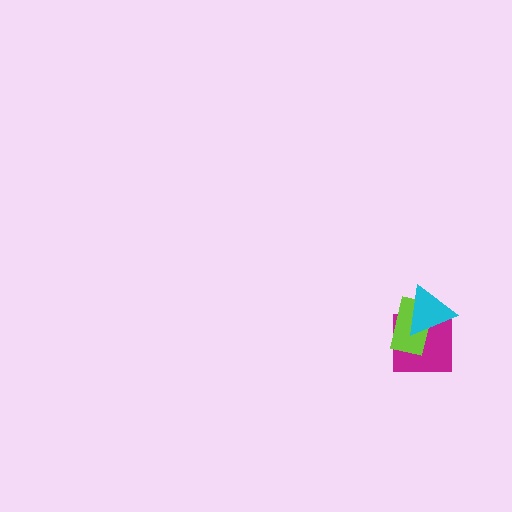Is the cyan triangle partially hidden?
No, no other shape covers it.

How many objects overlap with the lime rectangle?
2 objects overlap with the lime rectangle.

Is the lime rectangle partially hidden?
Yes, it is partially covered by another shape.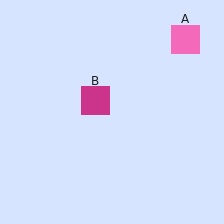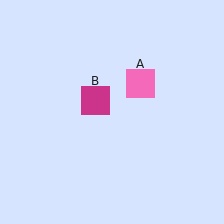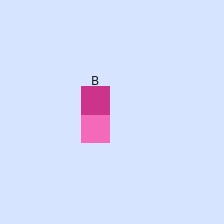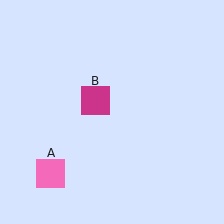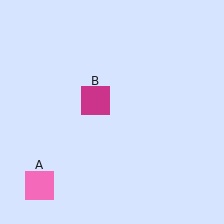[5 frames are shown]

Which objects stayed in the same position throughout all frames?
Magenta square (object B) remained stationary.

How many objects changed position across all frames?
1 object changed position: pink square (object A).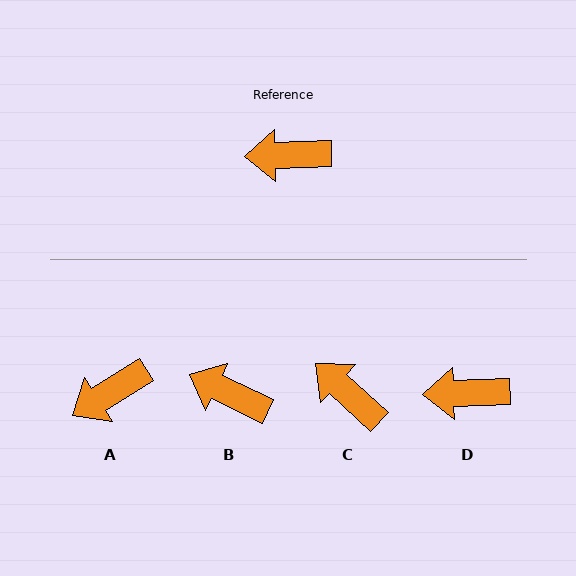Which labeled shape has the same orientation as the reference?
D.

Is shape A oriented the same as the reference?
No, it is off by about 30 degrees.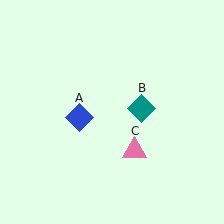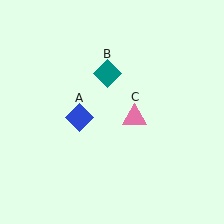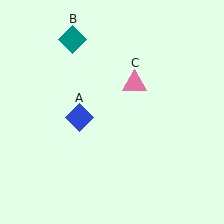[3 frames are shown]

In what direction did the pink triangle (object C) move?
The pink triangle (object C) moved up.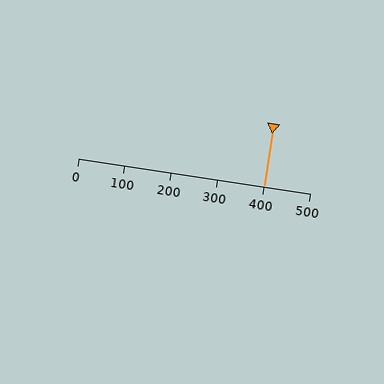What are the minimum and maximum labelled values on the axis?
The axis runs from 0 to 500.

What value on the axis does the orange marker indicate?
The marker indicates approximately 400.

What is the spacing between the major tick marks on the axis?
The major ticks are spaced 100 apart.